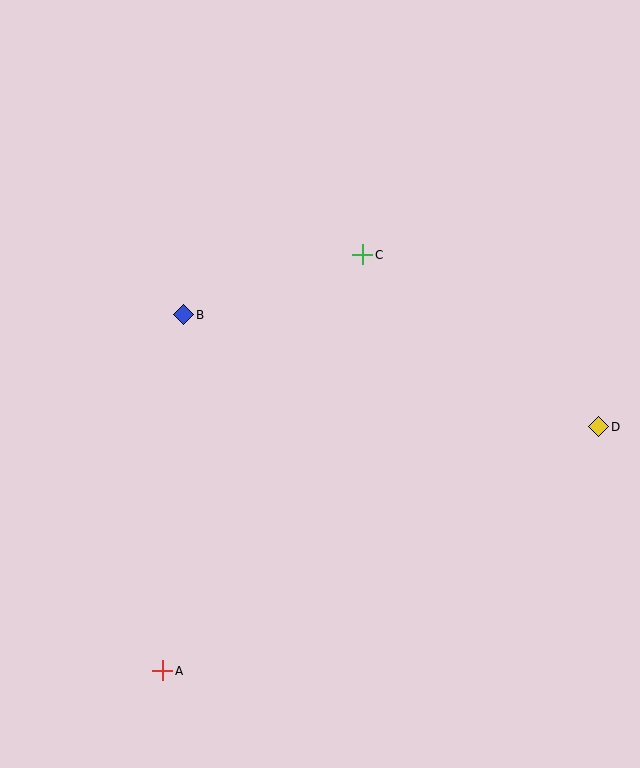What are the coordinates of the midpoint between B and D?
The midpoint between B and D is at (391, 371).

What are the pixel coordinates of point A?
Point A is at (163, 671).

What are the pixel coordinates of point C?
Point C is at (363, 255).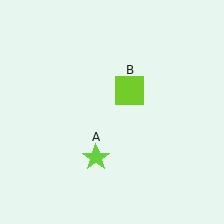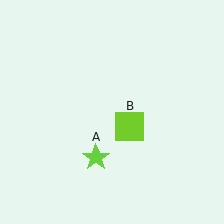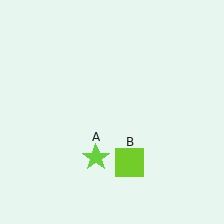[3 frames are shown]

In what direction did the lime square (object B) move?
The lime square (object B) moved down.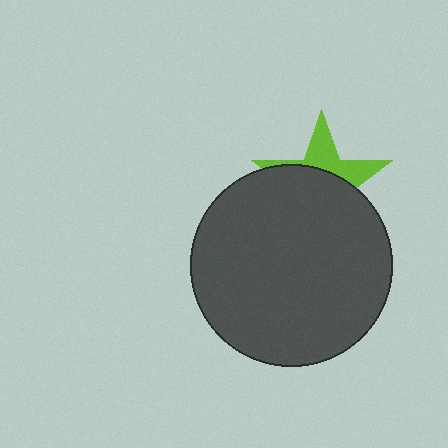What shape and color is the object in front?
The object in front is a dark gray circle.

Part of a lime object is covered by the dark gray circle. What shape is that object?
It is a star.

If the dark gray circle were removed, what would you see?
You would see the complete lime star.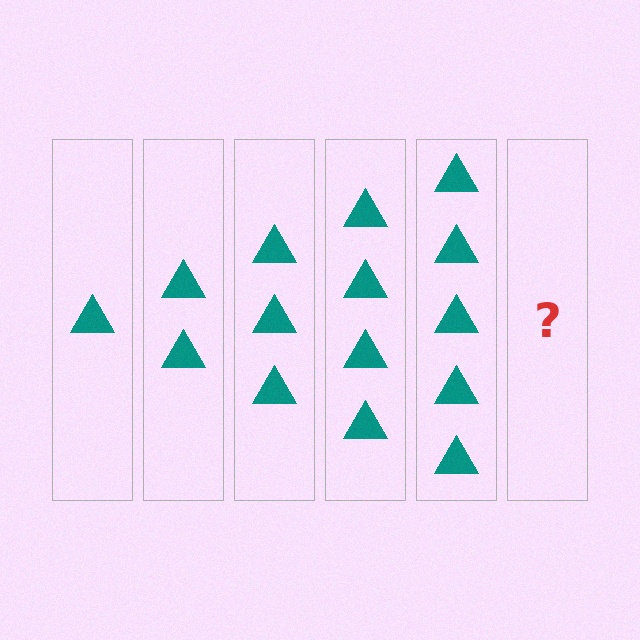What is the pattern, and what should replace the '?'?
The pattern is that each step adds one more triangle. The '?' should be 6 triangles.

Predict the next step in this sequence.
The next step is 6 triangles.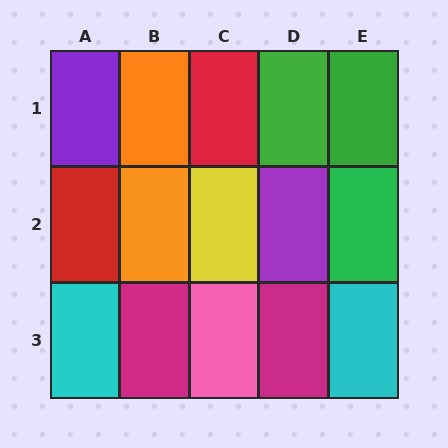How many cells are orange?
2 cells are orange.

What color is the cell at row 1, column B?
Orange.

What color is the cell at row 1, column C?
Red.